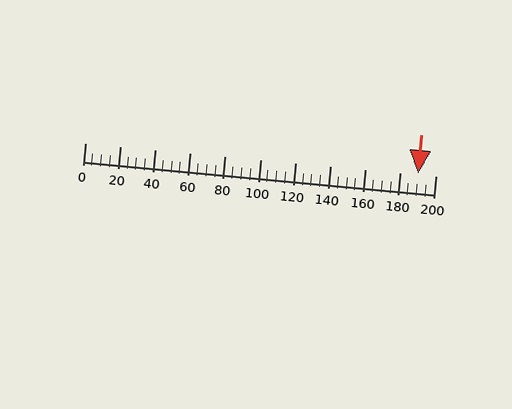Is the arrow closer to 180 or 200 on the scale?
The arrow is closer to 200.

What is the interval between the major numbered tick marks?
The major tick marks are spaced 20 units apart.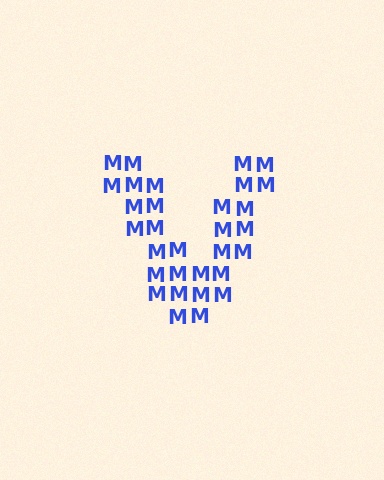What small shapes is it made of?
It is made of small letter M's.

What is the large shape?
The large shape is the letter V.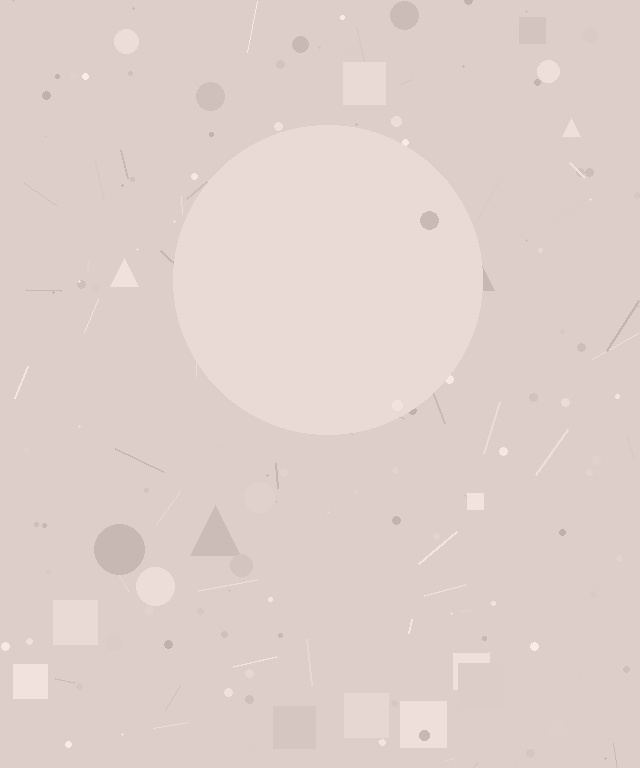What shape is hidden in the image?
A circle is hidden in the image.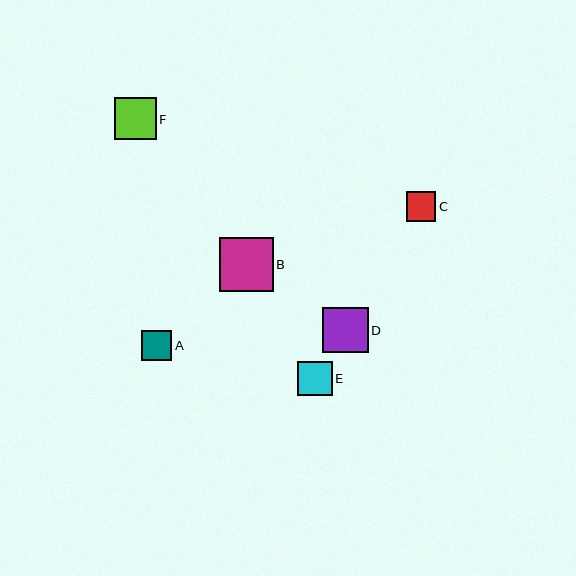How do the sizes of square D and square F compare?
Square D and square F are approximately the same size.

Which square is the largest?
Square B is the largest with a size of approximately 54 pixels.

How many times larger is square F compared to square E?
Square F is approximately 1.2 times the size of square E.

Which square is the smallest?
Square C is the smallest with a size of approximately 29 pixels.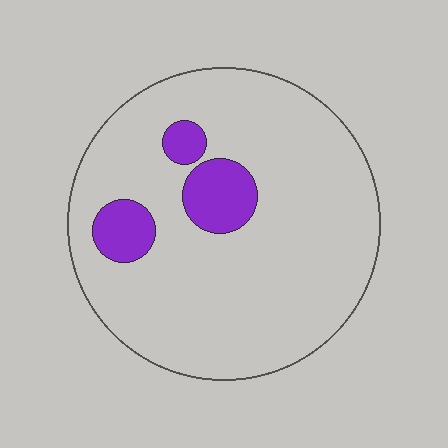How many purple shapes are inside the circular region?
3.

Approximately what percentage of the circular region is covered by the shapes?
Approximately 10%.